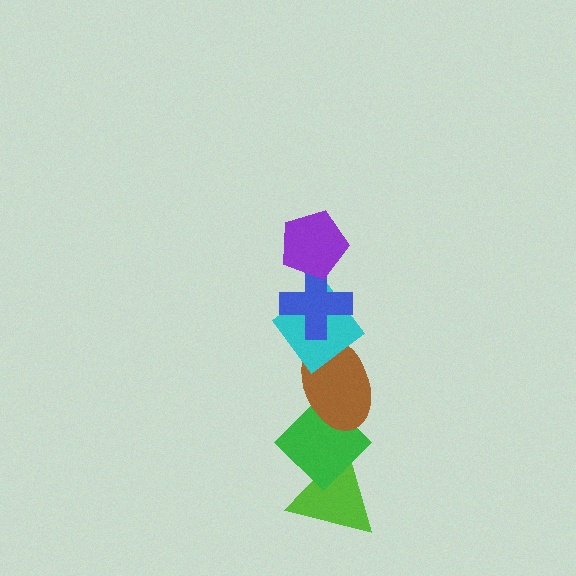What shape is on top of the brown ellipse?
The cyan diamond is on top of the brown ellipse.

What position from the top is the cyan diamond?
The cyan diamond is 3rd from the top.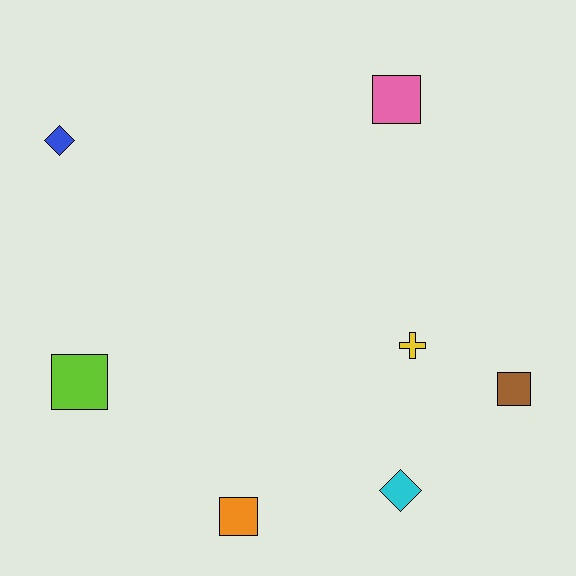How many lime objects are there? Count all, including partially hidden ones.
There is 1 lime object.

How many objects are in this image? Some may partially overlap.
There are 7 objects.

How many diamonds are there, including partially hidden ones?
There are 2 diamonds.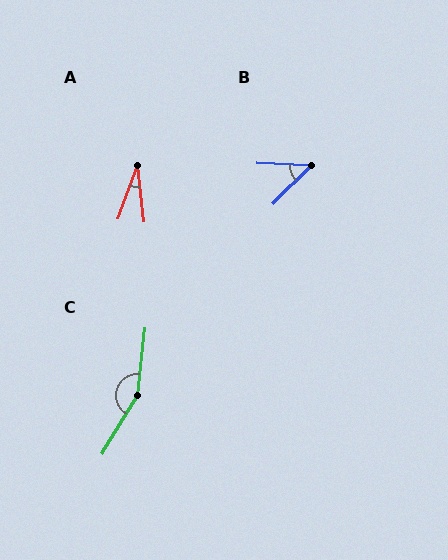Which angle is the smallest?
A, at approximately 27 degrees.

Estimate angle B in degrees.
Approximately 48 degrees.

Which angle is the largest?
C, at approximately 155 degrees.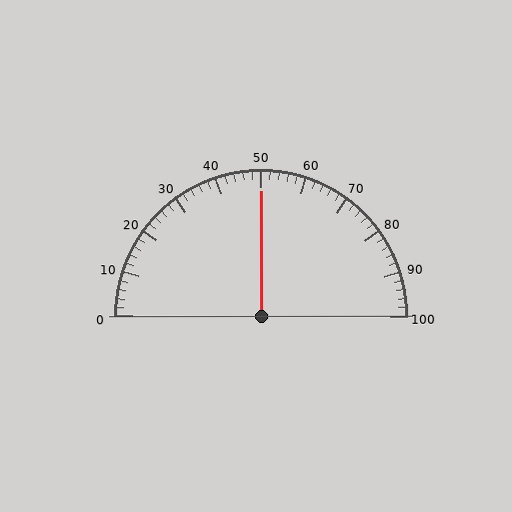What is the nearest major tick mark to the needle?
The nearest major tick mark is 50.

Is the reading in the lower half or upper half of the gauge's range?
The reading is in the upper half of the range (0 to 100).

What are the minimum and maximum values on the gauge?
The gauge ranges from 0 to 100.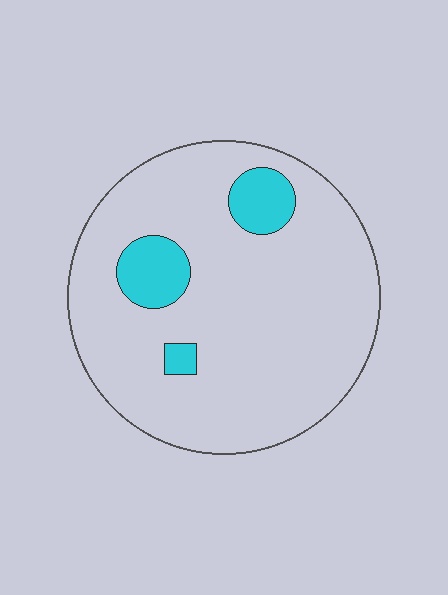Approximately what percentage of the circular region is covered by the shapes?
Approximately 10%.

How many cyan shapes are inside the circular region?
3.